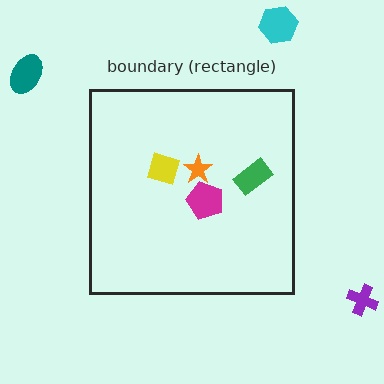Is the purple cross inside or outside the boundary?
Outside.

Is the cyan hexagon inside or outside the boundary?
Outside.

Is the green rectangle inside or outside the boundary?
Inside.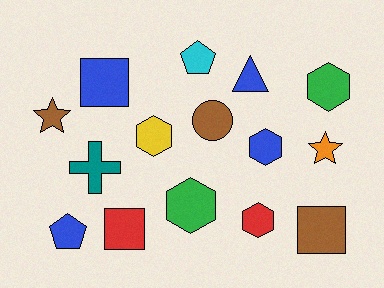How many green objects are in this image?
There are 2 green objects.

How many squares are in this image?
There are 3 squares.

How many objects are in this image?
There are 15 objects.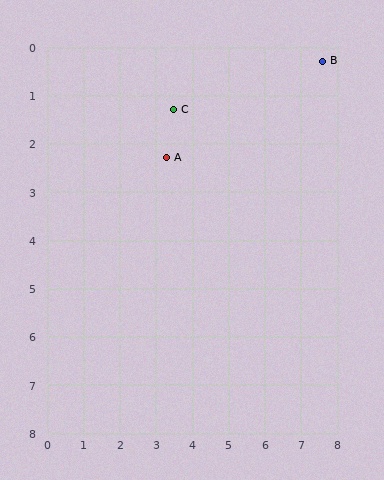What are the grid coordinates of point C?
Point C is at approximately (3.5, 1.3).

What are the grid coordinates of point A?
Point A is at approximately (3.3, 2.3).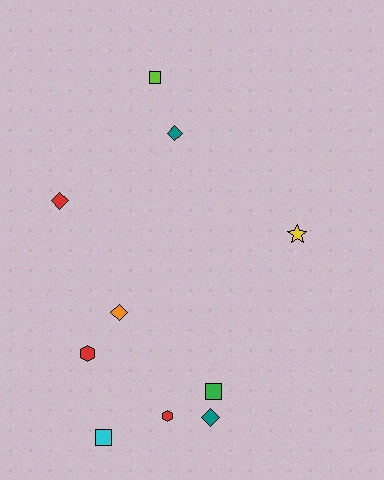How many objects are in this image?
There are 10 objects.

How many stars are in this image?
There is 1 star.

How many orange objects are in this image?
There is 1 orange object.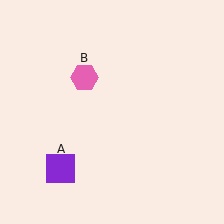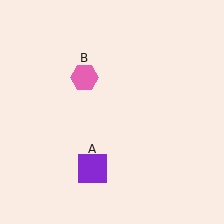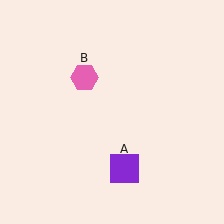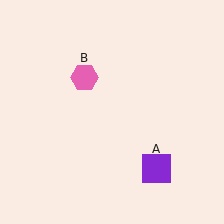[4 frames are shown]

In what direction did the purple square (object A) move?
The purple square (object A) moved right.